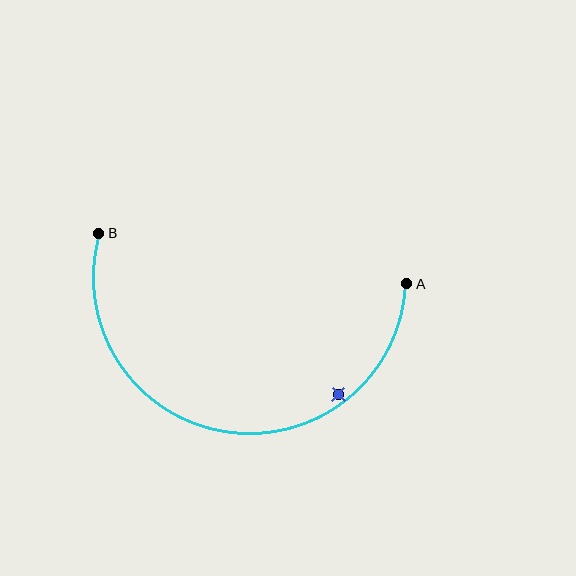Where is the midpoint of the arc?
The arc midpoint is the point on the curve farthest from the straight line joining A and B. It sits below that line.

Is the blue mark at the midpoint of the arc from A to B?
No — the blue mark does not lie on the arc at all. It sits slightly inside the curve.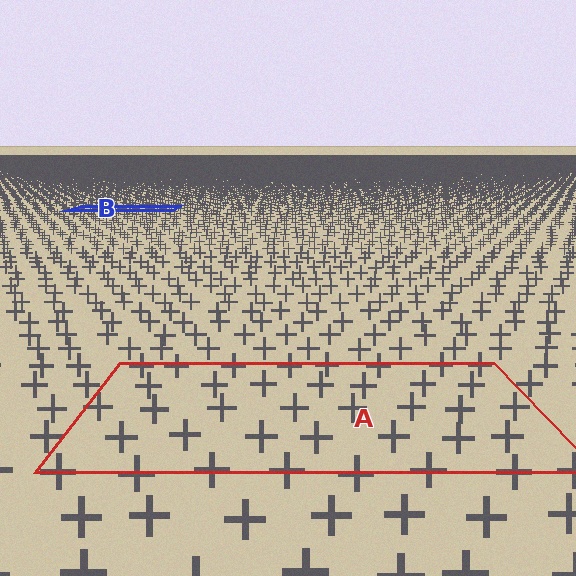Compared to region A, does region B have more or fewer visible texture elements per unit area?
Region B has more texture elements per unit area — they are packed more densely because it is farther away.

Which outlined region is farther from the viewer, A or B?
Region B is farther from the viewer — the texture elements inside it appear smaller and more densely packed.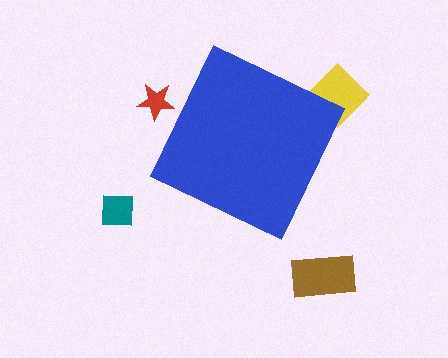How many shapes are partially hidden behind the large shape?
2 shapes are partially hidden.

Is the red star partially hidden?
Yes, the red star is partially hidden behind the blue diamond.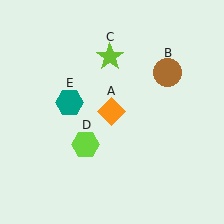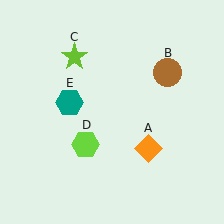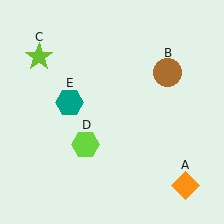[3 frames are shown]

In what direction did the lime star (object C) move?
The lime star (object C) moved left.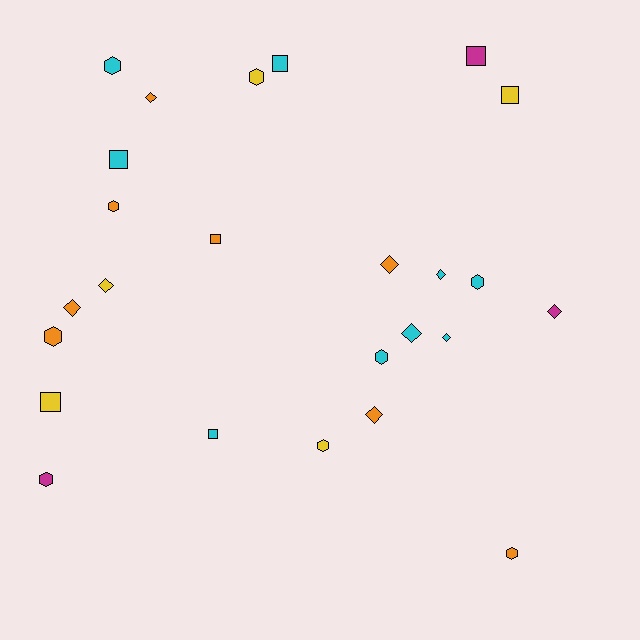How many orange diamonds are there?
There are 4 orange diamonds.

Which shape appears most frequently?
Hexagon, with 9 objects.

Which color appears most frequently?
Cyan, with 9 objects.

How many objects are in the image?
There are 25 objects.